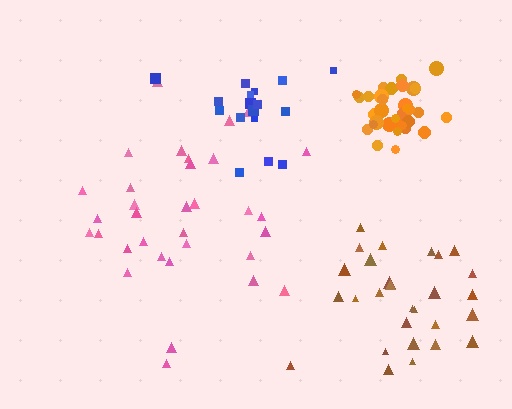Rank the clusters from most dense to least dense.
orange, blue, brown, pink.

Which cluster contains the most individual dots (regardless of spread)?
Pink (33).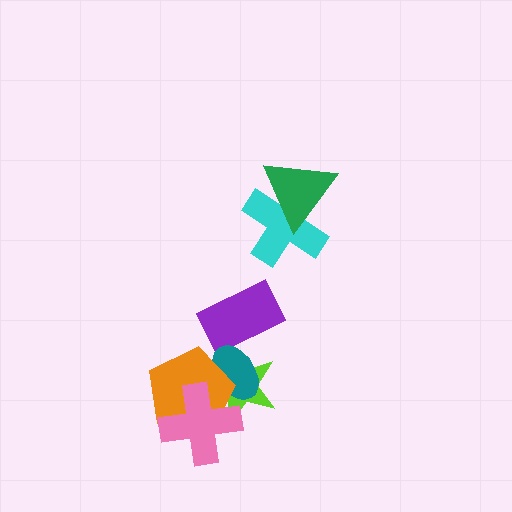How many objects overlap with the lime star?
4 objects overlap with the lime star.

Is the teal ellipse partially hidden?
Yes, it is partially covered by another shape.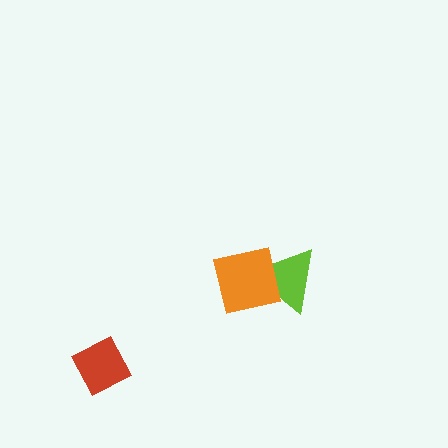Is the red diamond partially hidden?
No, no other shape covers it.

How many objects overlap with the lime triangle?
1 object overlaps with the lime triangle.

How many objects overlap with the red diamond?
0 objects overlap with the red diamond.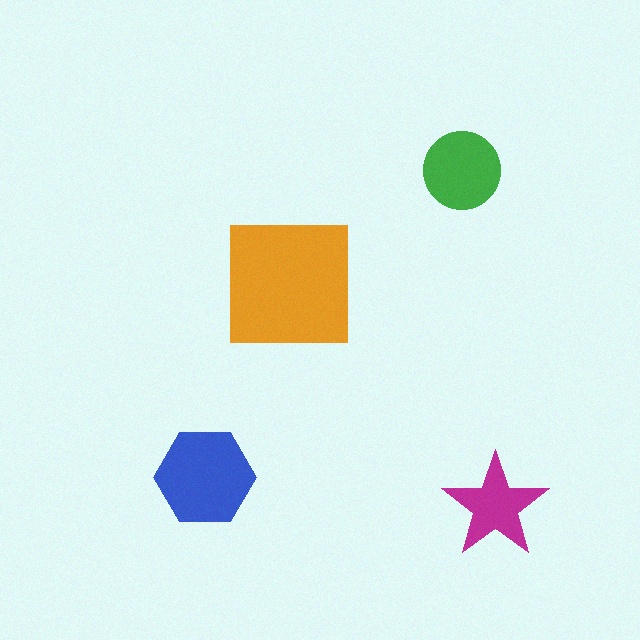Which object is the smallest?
The magenta star.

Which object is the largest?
The orange square.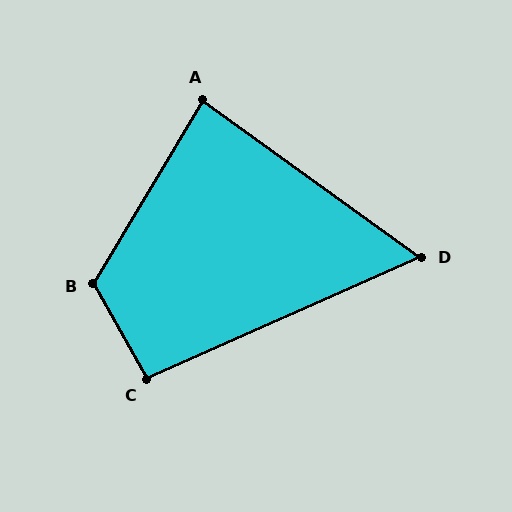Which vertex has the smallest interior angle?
D, at approximately 60 degrees.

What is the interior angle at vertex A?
Approximately 85 degrees (acute).